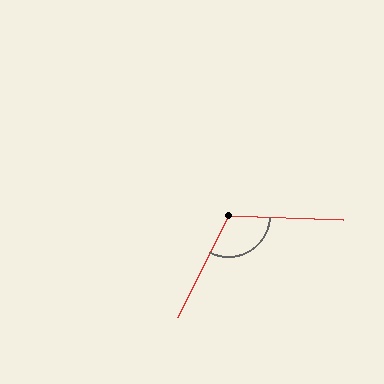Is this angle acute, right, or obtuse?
It is obtuse.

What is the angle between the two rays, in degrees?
Approximately 115 degrees.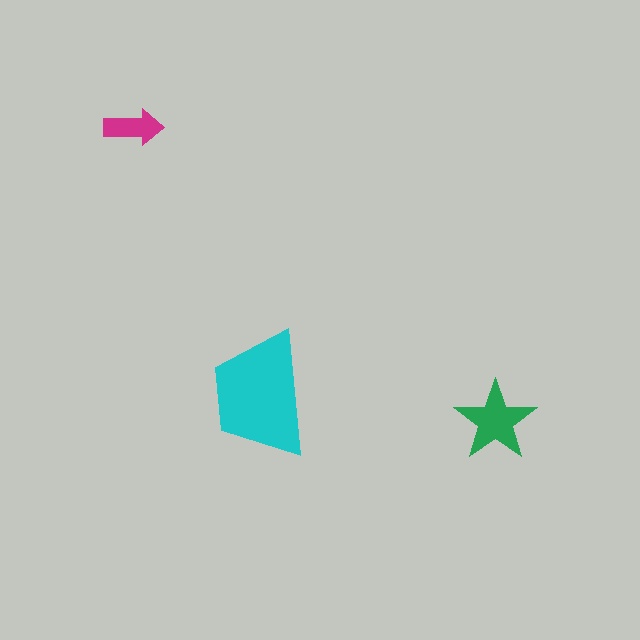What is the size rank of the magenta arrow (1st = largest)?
3rd.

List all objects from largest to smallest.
The cyan trapezoid, the green star, the magenta arrow.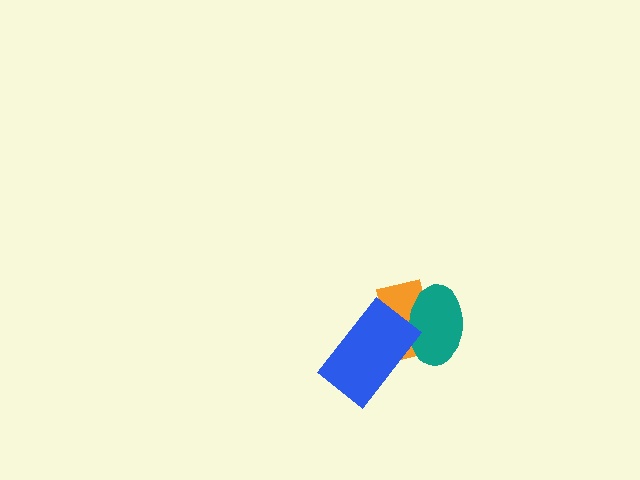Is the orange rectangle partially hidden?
Yes, it is partially covered by another shape.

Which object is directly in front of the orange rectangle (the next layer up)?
The teal ellipse is directly in front of the orange rectangle.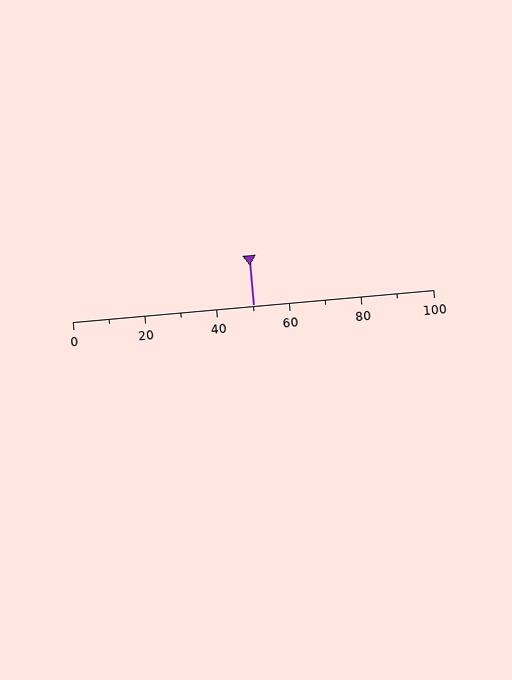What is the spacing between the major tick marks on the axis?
The major ticks are spaced 20 apart.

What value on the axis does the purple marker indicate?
The marker indicates approximately 50.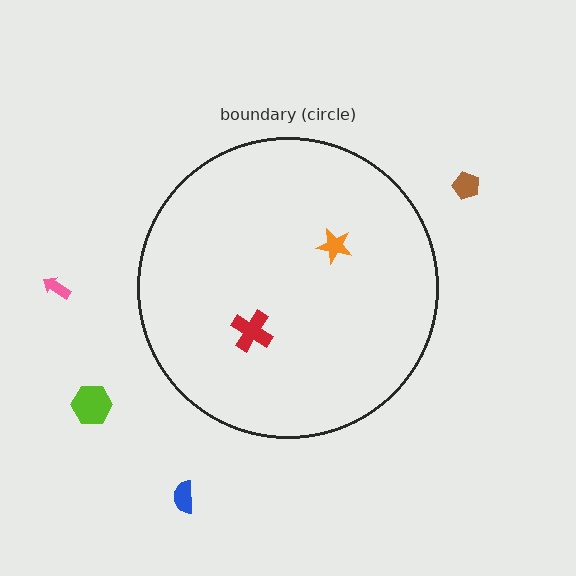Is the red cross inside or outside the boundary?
Inside.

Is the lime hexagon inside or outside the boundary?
Outside.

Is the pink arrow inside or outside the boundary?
Outside.